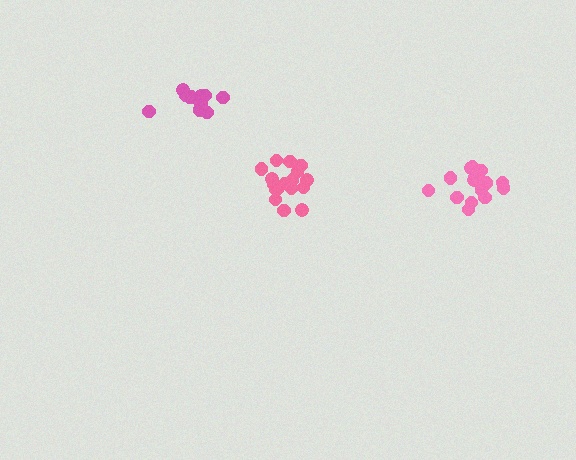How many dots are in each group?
Group 1: 13 dots, Group 2: 17 dots, Group 3: 17 dots (47 total).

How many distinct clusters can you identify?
There are 3 distinct clusters.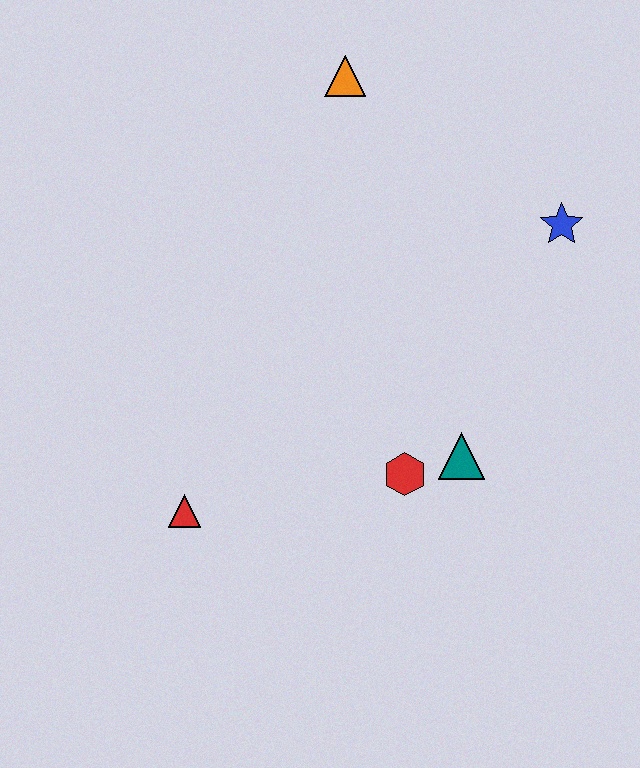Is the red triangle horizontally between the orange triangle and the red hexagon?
No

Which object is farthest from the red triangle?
The blue star is farthest from the red triangle.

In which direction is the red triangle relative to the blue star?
The red triangle is to the left of the blue star.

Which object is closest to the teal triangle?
The red hexagon is closest to the teal triangle.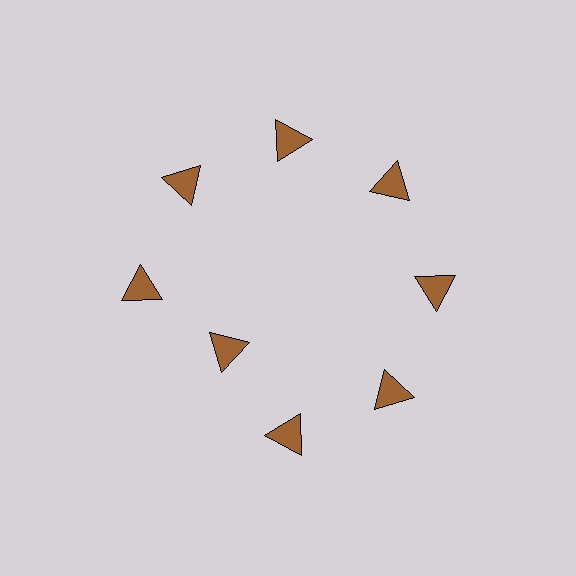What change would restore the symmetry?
The symmetry would be restored by moving it outward, back onto the ring so that all 8 triangles sit at equal angles and equal distance from the center.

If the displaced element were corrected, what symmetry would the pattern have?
It would have 8-fold rotational symmetry — the pattern would map onto itself every 45 degrees.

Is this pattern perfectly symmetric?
No. The 8 brown triangles are arranged in a ring, but one element near the 8 o'clock position is pulled inward toward the center, breaking the 8-fold rotational symmetry.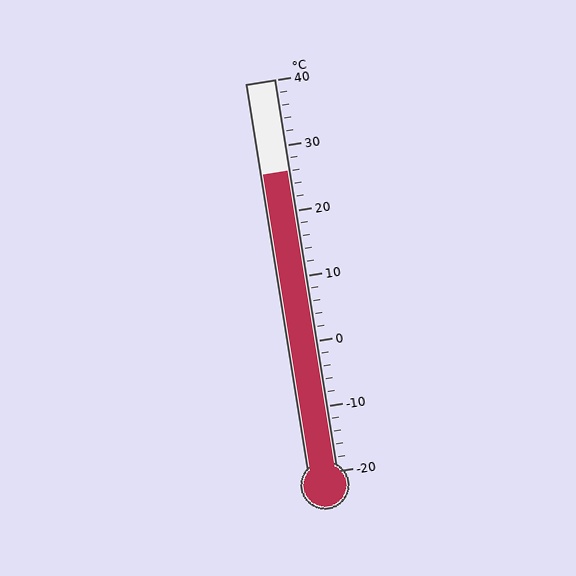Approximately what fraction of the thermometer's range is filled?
The thermometer is filled to approximately 75% of its range.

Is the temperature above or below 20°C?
The temperature is above 20°C.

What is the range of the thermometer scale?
The thermometer scale ranges from -20°C to 40°C.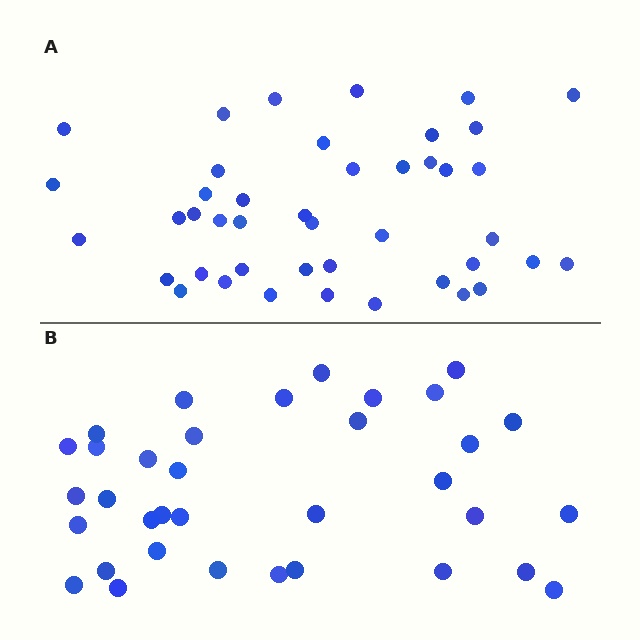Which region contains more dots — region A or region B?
Region A (the top region) has more dots.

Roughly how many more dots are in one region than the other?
Region A has roughly 8 or so more dots than region B.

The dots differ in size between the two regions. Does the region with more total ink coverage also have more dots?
No. Region B has more total ink coverage because its dots are larger, but region A actually contains more individual dots. Total area can be misleading — the number of items is what matters here.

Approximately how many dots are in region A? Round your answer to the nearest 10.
About 40 dots. (The exact count is 43, which rounds to 40.)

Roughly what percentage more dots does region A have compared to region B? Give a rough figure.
About 25% more.